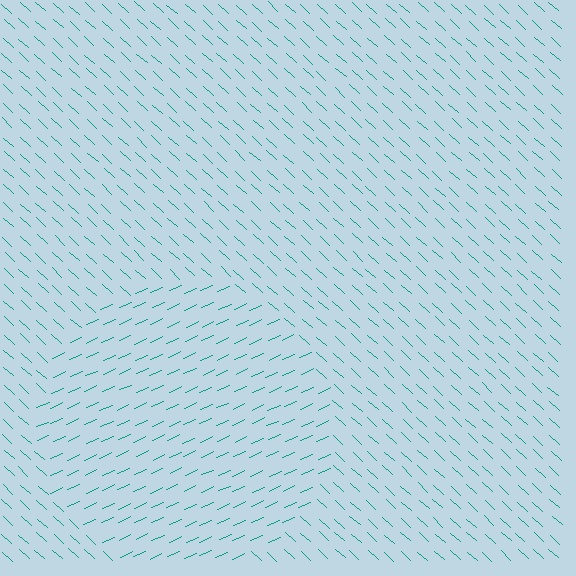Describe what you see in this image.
The image is filled with small teal line segments. A circle region in the image has lines oriented differently from the surrounding lines, creating a visible texture boundary.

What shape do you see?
I see a circle.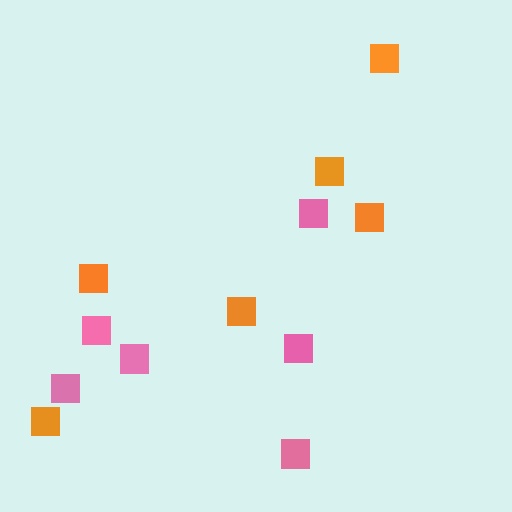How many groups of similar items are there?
There are 2 groups: one group of pink squares (6) and one group of orange squares (6).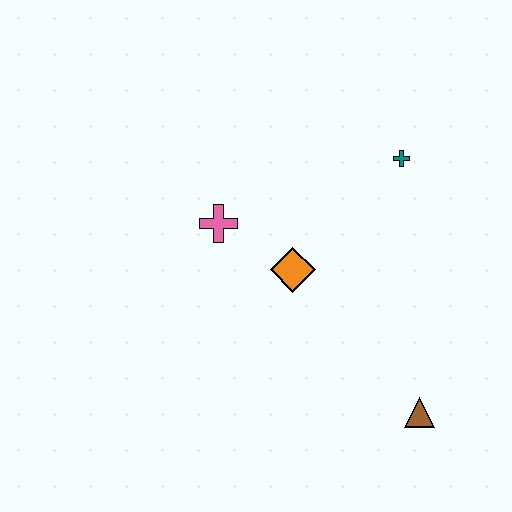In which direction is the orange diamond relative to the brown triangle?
The orange diamond is above the brown triangle.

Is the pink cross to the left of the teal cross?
Yes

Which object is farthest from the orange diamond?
The brown triangle is farthest from the orange diamond.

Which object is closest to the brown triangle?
The orange diamond is closest to the brown triangle.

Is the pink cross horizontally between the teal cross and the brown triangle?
No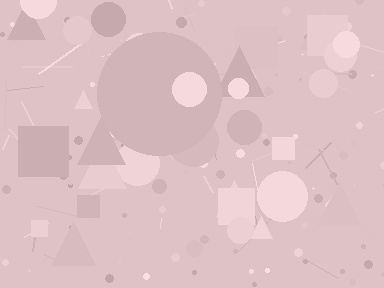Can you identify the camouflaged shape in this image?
The camouflaged shape is a circle.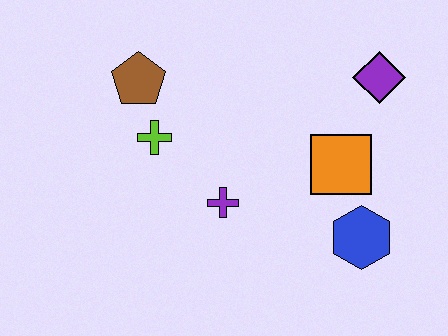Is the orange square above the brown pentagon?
No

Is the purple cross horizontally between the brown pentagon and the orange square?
Yes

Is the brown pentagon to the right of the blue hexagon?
No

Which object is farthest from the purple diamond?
The brown pentagon is farthest from the purple diamond.